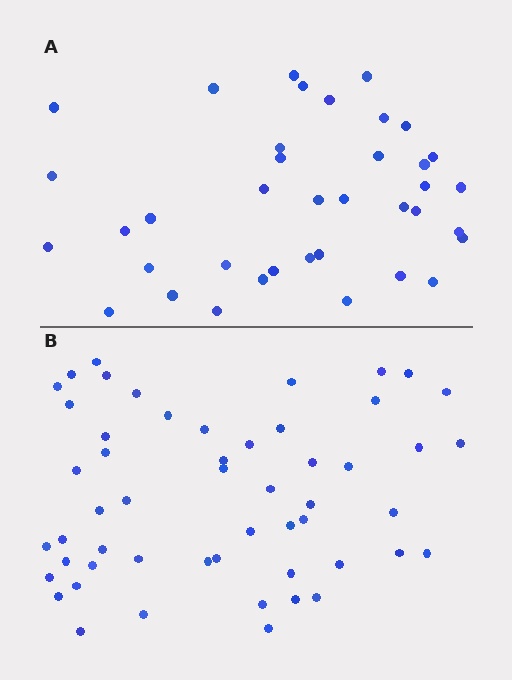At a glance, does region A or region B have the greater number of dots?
Region B (the bottom region) has more dots.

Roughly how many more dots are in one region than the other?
Region B has approximately 15 more dots than region A.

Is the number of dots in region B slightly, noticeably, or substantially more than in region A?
Region B has noticeably more, but not dramatically so. The ratio is roughly 1.4 to 1.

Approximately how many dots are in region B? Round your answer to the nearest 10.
About 50 dots. (The exact count is 53, which rounds to 50.)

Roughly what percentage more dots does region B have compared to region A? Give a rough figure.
About 40% more.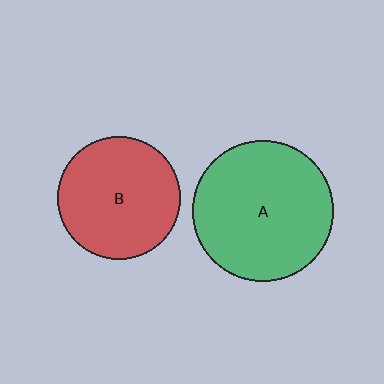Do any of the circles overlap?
No, none of the circles overlap.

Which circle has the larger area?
Circle A (green).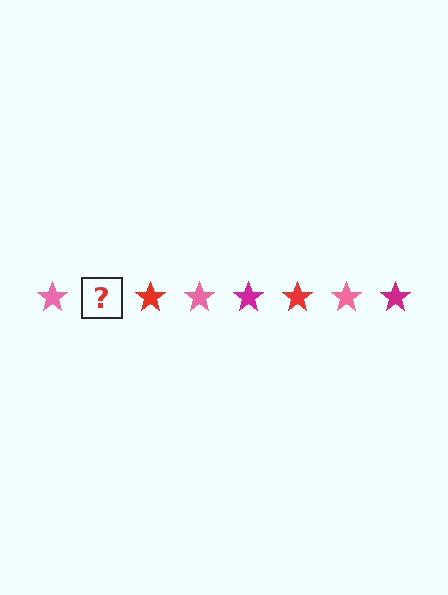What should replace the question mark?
The question mark should be replaced with a magenta star.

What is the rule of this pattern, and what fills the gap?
The rule is that the pattern cycles through pink, magenta, red stars. The gap should be filled with a magenta star.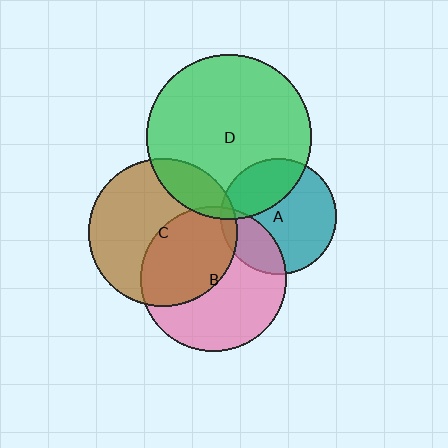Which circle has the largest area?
Circle D (green).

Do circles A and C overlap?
Yes.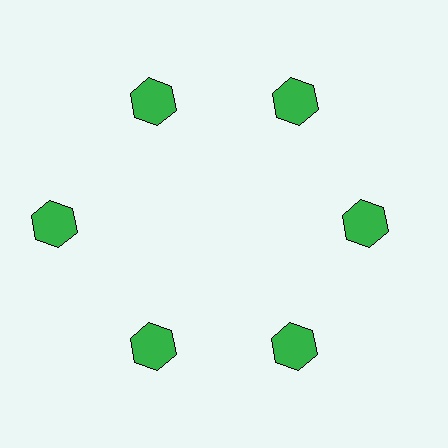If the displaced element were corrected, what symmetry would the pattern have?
It would have 6-fold rotational symmetry — the pattern would map onto itself every 60 degrees.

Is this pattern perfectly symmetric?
No. The 6 green hexagons are arranged in a ring, but one element near the 9 o'clock position is pushed outward from the center, breaking the 6-fold rotational symmetry.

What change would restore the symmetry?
The symmetry would be restored by moving it inward, back onto the ring so that all 6 hexagons sit at equal angles and equal distance from the center.